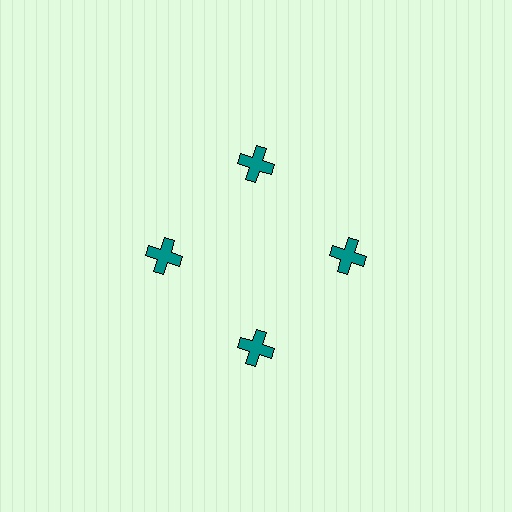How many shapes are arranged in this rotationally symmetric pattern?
There are 4 shapes, arranged in 4 groups of 1.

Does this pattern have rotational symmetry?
Yes, this pattern has 4-fold rotational symmetry. It looks the same after rotating 90 degrees around the center.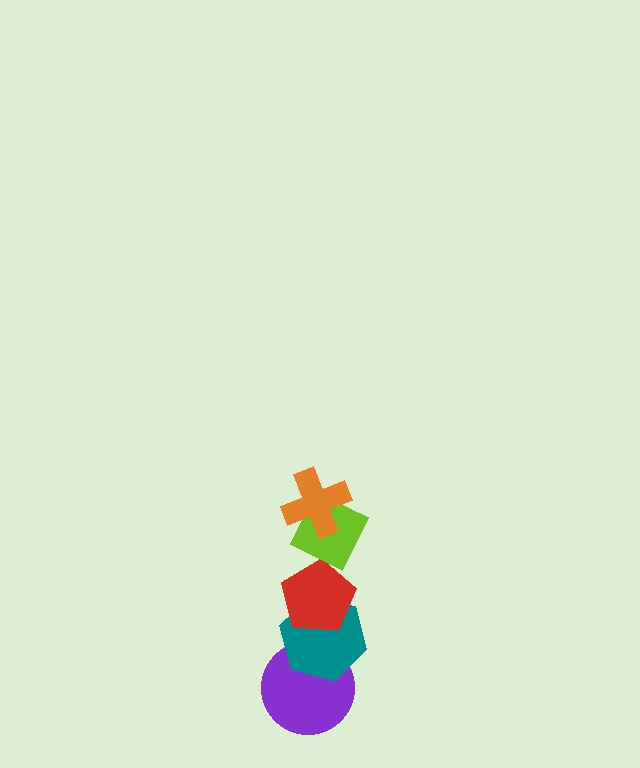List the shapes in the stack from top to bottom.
From top to bottom: the orange cross, the lime diamond, the red pentagon, the teal hexagon, the purple circle.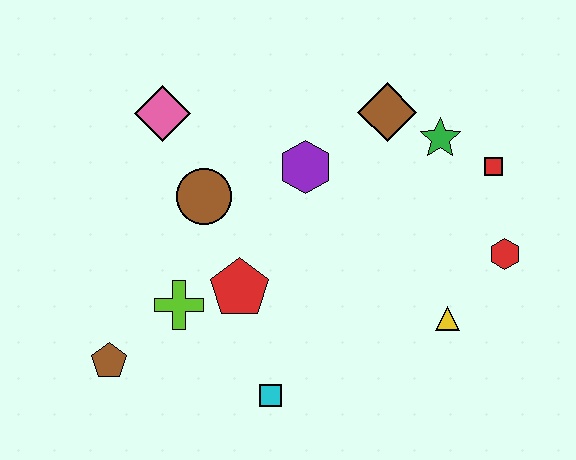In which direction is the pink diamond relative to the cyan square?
The pink diamond is above the cyan square.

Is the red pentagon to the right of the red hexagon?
No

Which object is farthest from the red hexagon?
The brown pentagon is farthest from the red hexagon.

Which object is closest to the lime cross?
The red pentagon is closest to the lime cross.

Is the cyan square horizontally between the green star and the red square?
No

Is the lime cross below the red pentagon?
Yes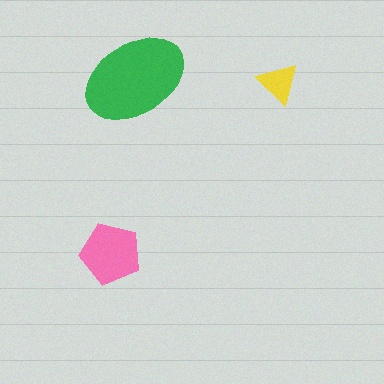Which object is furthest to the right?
The yellow triangle is rightmost.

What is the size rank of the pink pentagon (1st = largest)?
2nd.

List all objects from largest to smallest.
The green ellipse, the pink pentagon, the yellow triangle.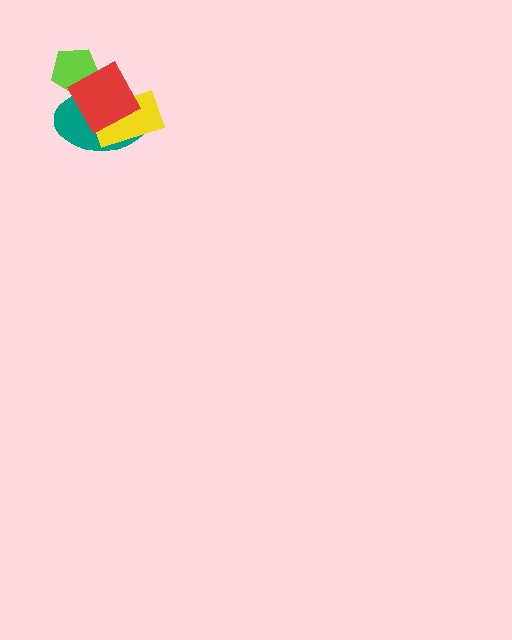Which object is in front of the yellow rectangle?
The red square is in front of the yellow rectangle.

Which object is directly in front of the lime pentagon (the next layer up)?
The teal ellipse is directly in front of the lime pentagon.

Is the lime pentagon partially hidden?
Yes, it is partially covered by another shape.